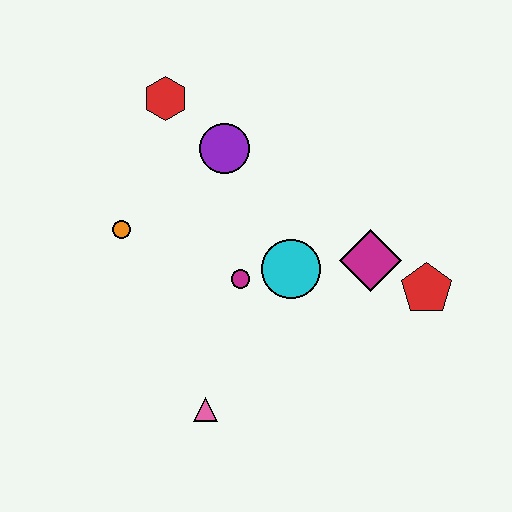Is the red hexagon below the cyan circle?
No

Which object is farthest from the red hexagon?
The red pentagon is farthest from the red hexagon.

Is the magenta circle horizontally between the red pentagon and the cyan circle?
No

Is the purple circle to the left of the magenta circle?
Yes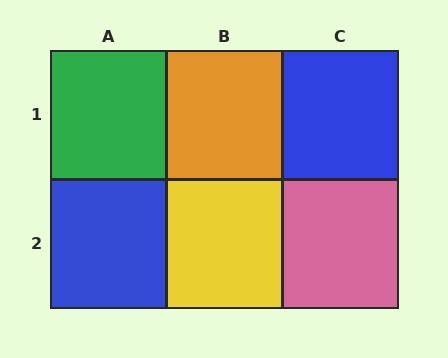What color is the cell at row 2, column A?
Blue.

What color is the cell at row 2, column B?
Yellow.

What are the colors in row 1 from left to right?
Green, orange, blue.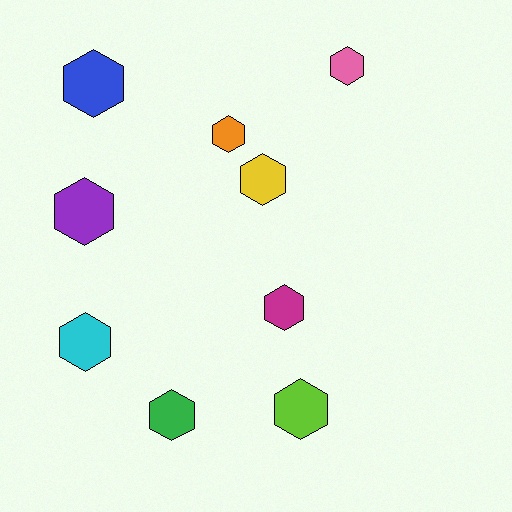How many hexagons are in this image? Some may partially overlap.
There are 9 hexagons.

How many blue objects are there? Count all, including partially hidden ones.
There is 1 blue object.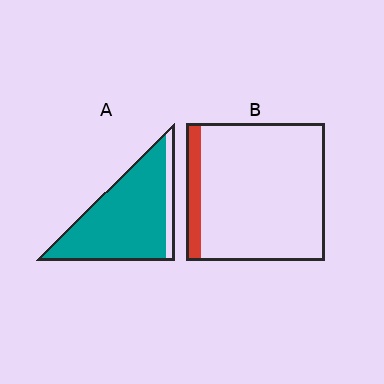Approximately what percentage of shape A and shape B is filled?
A is approximately 90% and B is approximately 10%.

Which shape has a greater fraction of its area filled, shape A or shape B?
Shape A.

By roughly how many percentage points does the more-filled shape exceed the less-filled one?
By roughly 75 percentage points (A over B).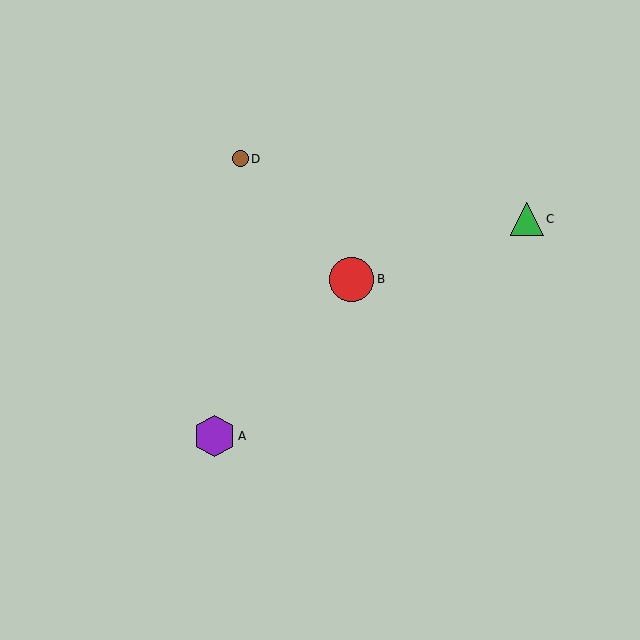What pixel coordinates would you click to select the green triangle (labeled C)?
Click at (527, 219) to select the green triangle C.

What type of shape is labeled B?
Shape B is a red circle.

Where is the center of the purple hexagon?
The center of the purple hexagon is at (215, 436).